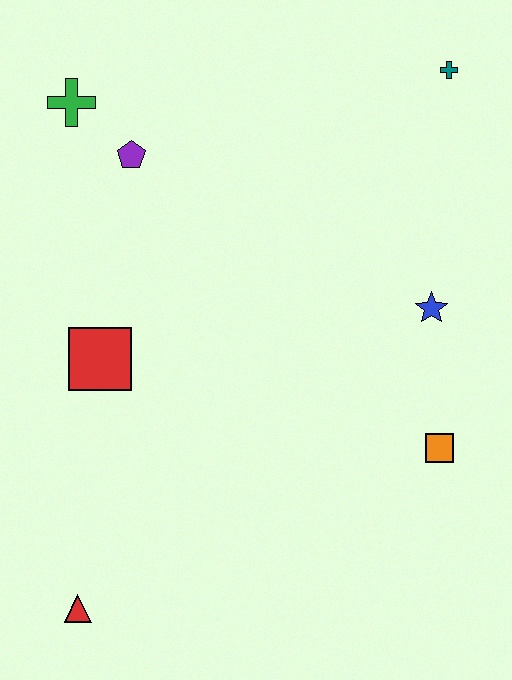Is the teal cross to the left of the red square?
No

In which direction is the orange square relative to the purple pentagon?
The orange square is to the right of the purple pentagon.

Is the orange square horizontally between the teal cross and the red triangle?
Yes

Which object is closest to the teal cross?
The blue star is closest to the teal cross.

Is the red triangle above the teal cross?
No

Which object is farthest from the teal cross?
The red triangle is farthest from the teal cross.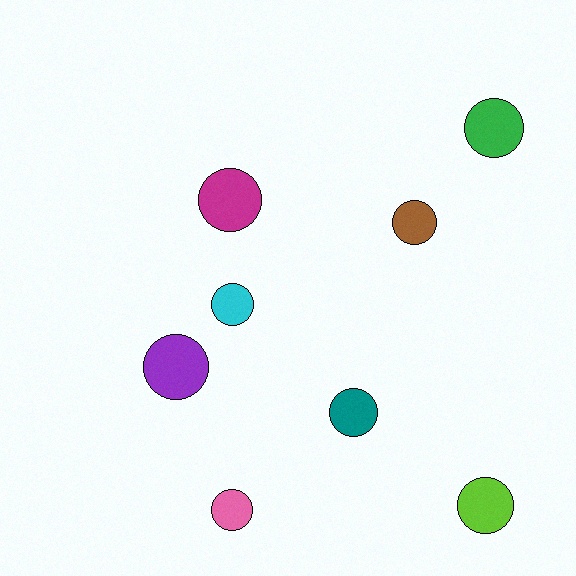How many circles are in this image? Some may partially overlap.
There are 8 circles.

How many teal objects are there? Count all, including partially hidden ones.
There is 1 teal object.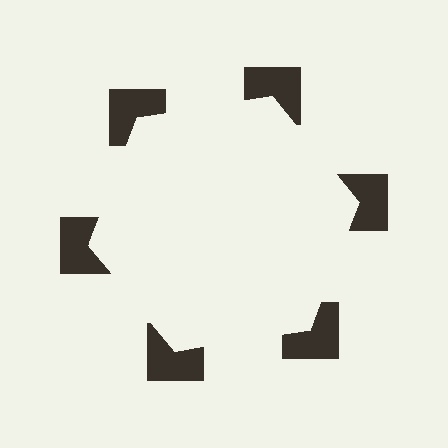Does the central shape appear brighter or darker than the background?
It typically appears slightly brighter than the background, even though no actual brightness change is drawn.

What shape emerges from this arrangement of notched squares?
An illusory hexagon — its edges are inferred from the aligned wedge cuts in the notched squares, not physically drawn.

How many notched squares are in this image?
There are 6 — one at each vertex of the illusory hexagon.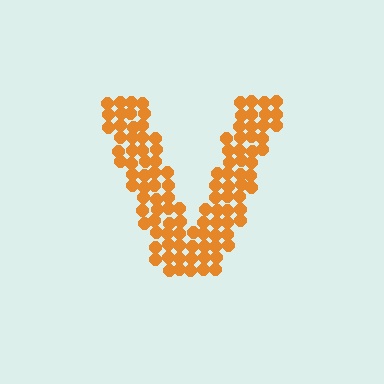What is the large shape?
The large shape is the letter V.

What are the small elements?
The small elements are circles.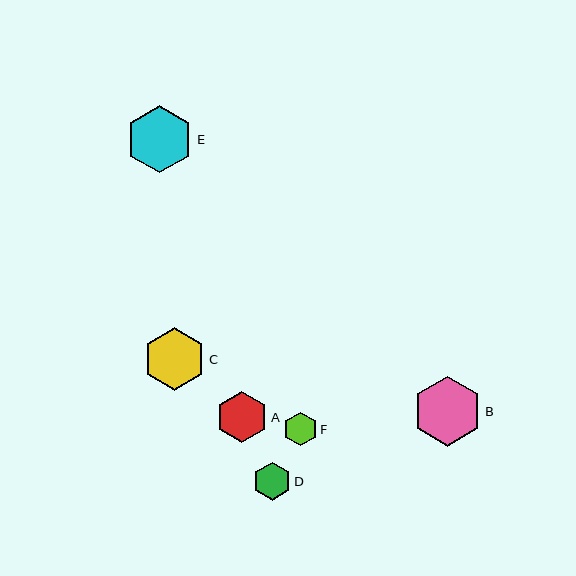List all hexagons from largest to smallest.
From largest to smallest: B, E, C, A, D, F.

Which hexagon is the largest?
Hexagon B is the largest with a size of approximately 69 pixels.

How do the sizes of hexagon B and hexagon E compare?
Hexagon B and hexagon E are approximately the same size.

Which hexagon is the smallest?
Hexagon F is the smallest with a size of approximately 34 pixels.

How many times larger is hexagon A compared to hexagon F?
Hexagon A is approximately 1.5 times the size of hexagon F.